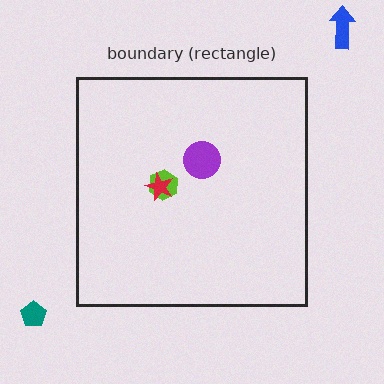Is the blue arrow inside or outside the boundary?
Outside.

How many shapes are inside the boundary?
3 inside, 2 outside.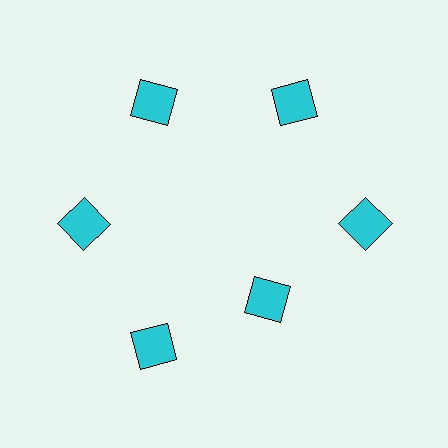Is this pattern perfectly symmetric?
No. The 6 cyan squares are arranged in a ring, but one element near the 5 o'clock position is pulled inward toward the center, breaking the 6-fold rotational symmetry.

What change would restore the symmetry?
The symmetry would be restored by moving it outward, back onto the ring so that all 6 squares sit at equal angles and equal distance from the center.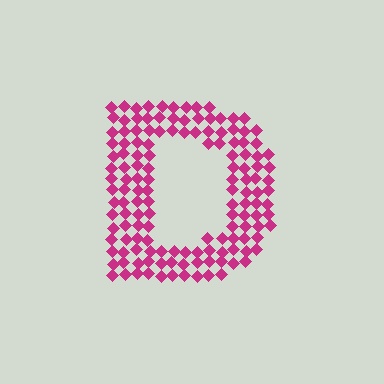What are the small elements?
The small elements are diamonds.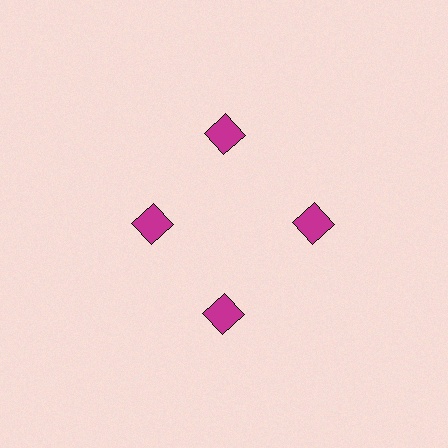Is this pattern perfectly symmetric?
No. The 4 magenta squares are arranged in a ring, but one element near the 9 o'clock position is pulled inward toward the center, breaking the 4-fold rotational symmetry.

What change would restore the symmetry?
The symmetry would be restored by moving it outward, back onto the ring so that all 4 squares sit at equal angles and equal distance from the center.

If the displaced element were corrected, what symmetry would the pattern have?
It would have 4-fold rotational symmetry — the pattern would map onto itself every 90 degrees.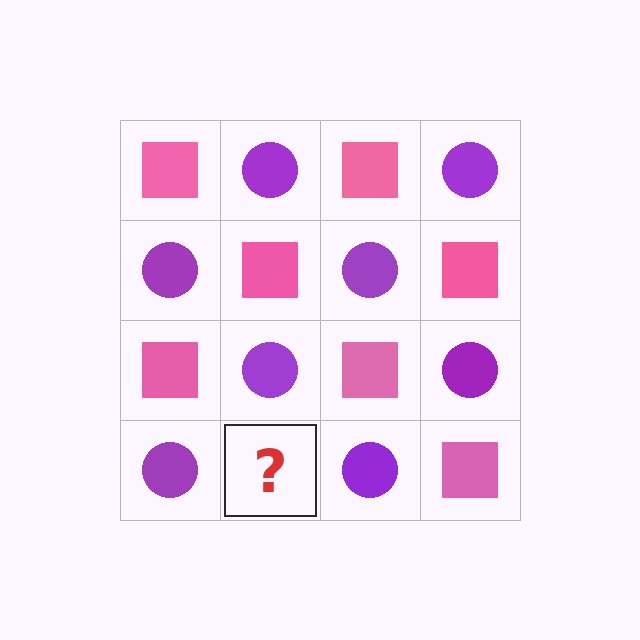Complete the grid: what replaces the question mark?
The question mark should be replaced with a pink square.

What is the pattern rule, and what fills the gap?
The rule is that it alternates pink square and purple circle in a checkerboard pattern. The gap should be filled with a pink square.